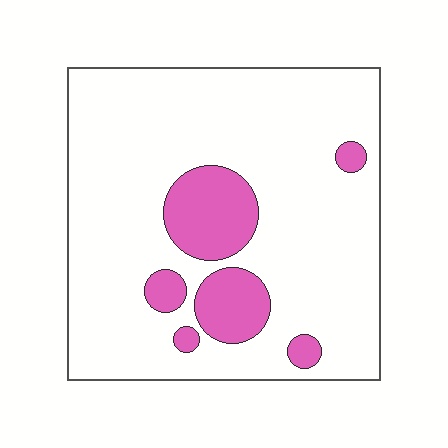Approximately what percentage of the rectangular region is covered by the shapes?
Approximately 15%.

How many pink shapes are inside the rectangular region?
6.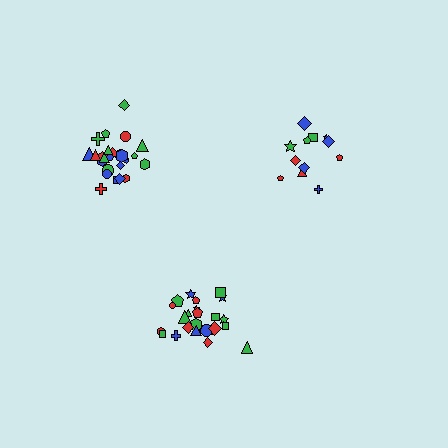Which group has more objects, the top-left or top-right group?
The top-left group.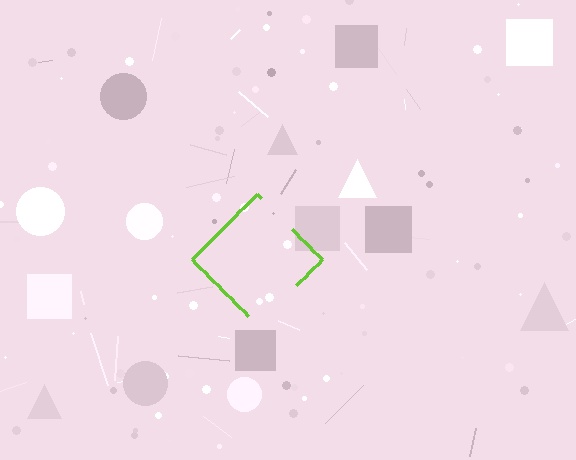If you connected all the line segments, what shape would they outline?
They would outline a diamond.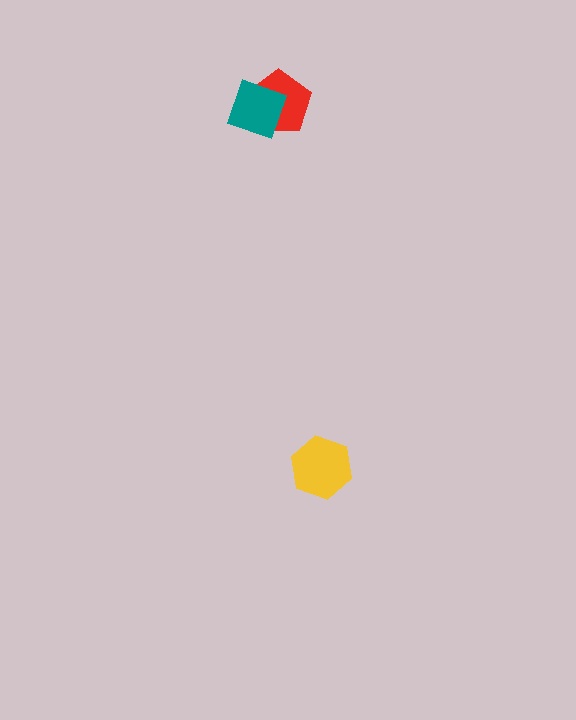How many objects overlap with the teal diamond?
1 object overlaps with the teal diamond.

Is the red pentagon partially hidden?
Yes, it is partially covered by another shape.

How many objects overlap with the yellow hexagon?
0 objects overlap with the yellow hexagon.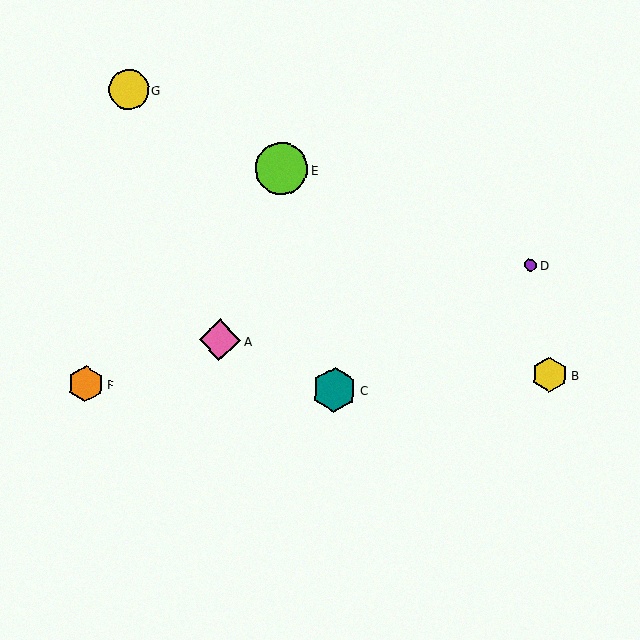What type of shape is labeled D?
Shape D is a purple circle.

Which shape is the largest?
The lime circle (labeled E) is the largest.